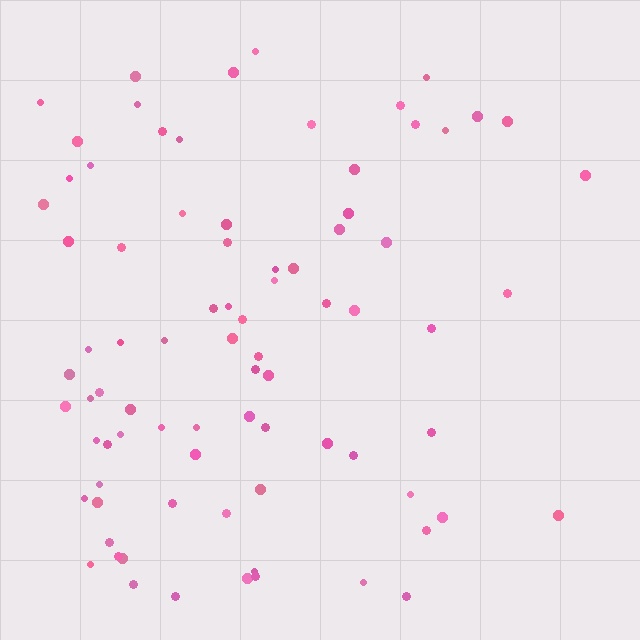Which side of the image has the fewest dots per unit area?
The right.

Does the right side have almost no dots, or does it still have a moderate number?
Still a moderate number, just noticeably fewer than the left.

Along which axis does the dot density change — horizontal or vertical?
Horizontal.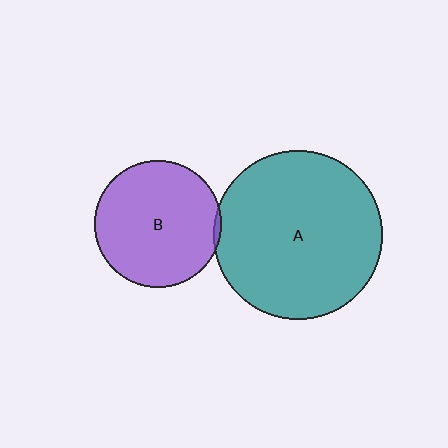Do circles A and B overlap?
Yes.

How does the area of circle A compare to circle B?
Approximately 1.8 times.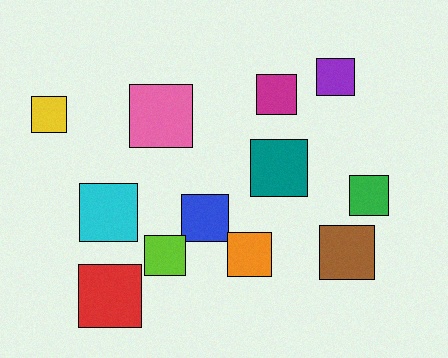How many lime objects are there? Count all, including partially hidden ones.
There is 1 lime object.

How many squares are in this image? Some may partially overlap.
There are 12 squares.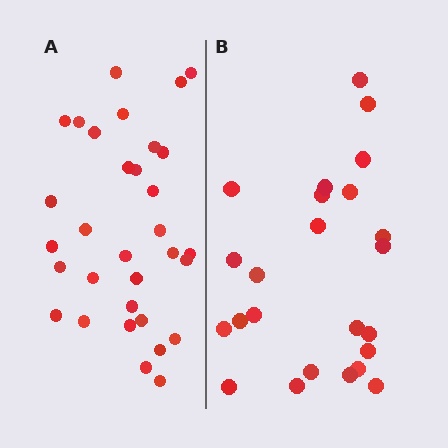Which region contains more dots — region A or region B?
Region A (the left region) has more dots.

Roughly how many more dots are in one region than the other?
Region A has roughly 8 or so more dots than region B.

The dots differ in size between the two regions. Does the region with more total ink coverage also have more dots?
No. Region B has more total ink coverage because its dots are larger, but region A actually contains more individual dots. Total area can be misleading — the number of items is what matters here.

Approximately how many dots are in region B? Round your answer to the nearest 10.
About 20 dots. (The exact count is 24, which rounds to 20.)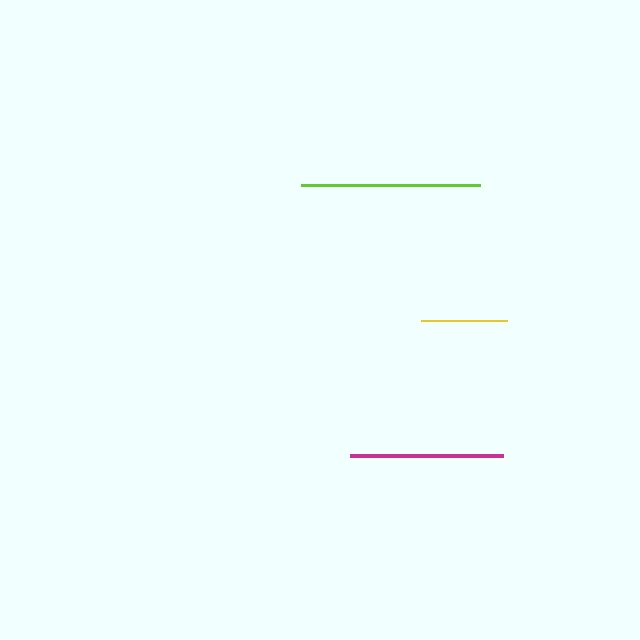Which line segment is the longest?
The lime line is the longest at approximately 179 pixels.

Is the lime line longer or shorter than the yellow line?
The lime line is longer than the yellow line.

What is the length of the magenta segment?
The magenta segment is approximately 153 pixels long.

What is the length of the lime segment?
The lime segment is approximately 179 pixels long.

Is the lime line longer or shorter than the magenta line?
The lime line is longer than the magenta line.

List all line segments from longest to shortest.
From longest to shortest: lime, magenta, yellow.